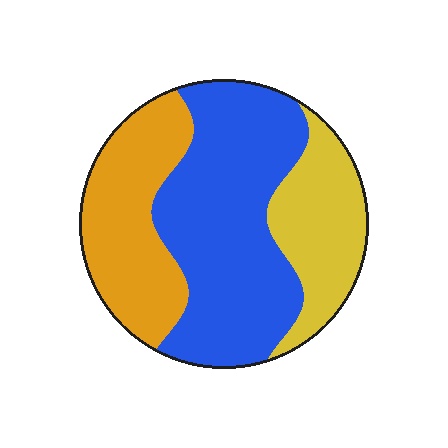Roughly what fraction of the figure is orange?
Orange takes up about one quarter (1/4) of the figure.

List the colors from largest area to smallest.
From largest to smallest: blue, orange, yellow.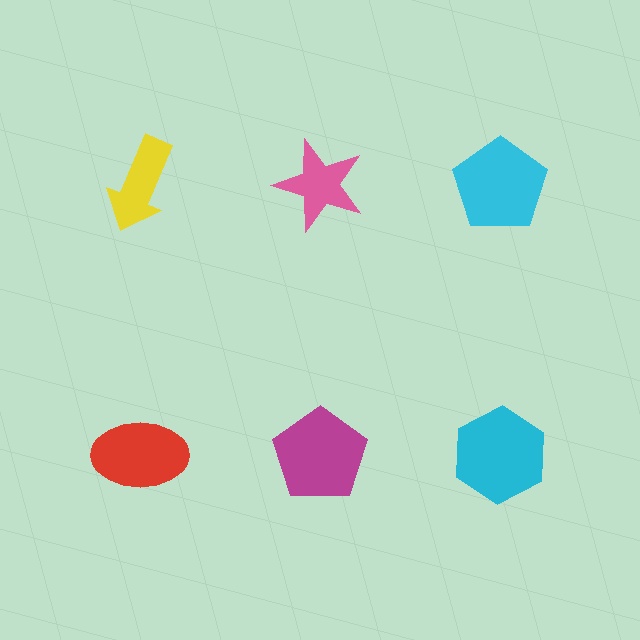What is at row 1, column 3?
A cyan pentagon.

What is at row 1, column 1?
A yellow arrow.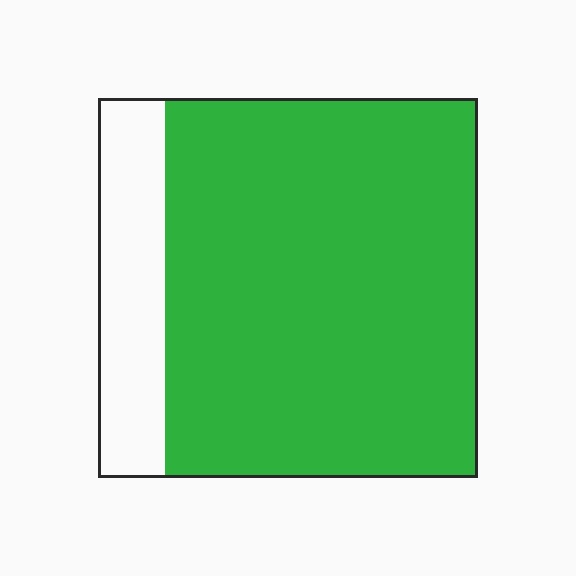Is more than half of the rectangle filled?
Yes.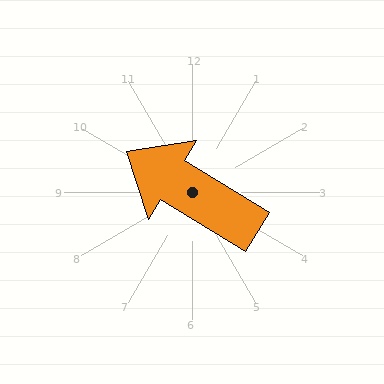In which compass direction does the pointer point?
Northwest.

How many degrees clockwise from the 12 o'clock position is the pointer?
Approximately 302 degrees.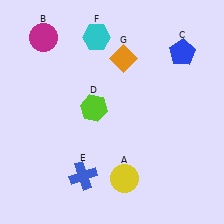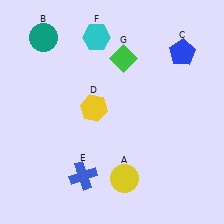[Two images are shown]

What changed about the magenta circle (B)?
In Image 1, B is magenta. In Image 2, it changed to teal.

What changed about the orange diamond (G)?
In Image 1, G is orange. In Image 2, it changed to green.